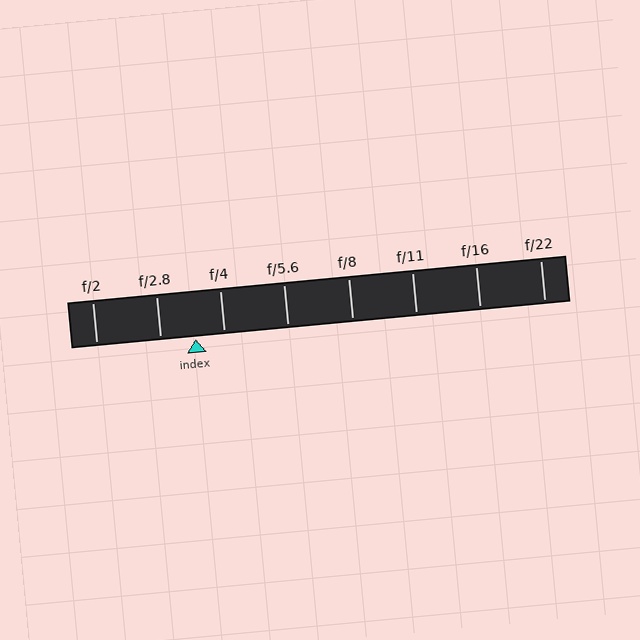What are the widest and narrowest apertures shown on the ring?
The widest aperture shown is f/2 and the narrowest is f/22.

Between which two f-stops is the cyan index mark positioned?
The index mark is between f/2.8 and f/4.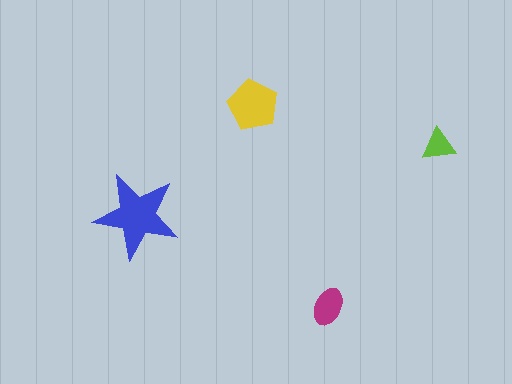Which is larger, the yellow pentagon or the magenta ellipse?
The yellow pentagon.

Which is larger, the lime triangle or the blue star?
The blue star.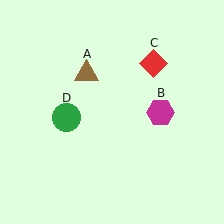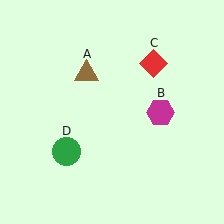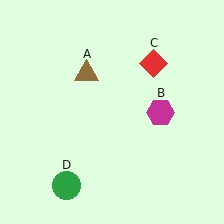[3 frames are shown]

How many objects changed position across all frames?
1 object changed position: green circle (object D).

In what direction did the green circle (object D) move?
The green circle (object D) moved down.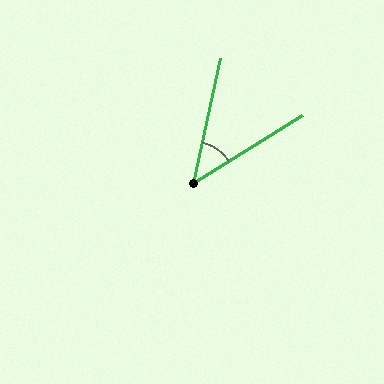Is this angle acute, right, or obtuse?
It is acute.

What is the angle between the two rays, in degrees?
Approximately 46 degrees.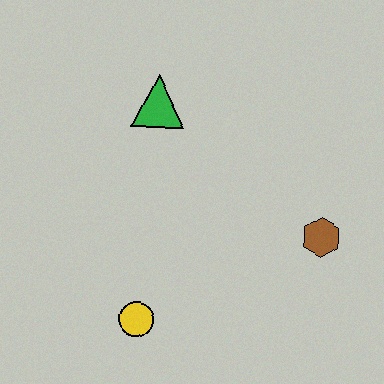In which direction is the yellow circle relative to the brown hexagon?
The yellow circle is to the left of the brown hexagon.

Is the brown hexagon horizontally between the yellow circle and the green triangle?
No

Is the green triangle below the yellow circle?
No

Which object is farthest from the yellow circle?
The green triangle is farthest from the yellow circle.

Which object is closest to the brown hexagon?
The yellow circle is closest to the brown hexagon.